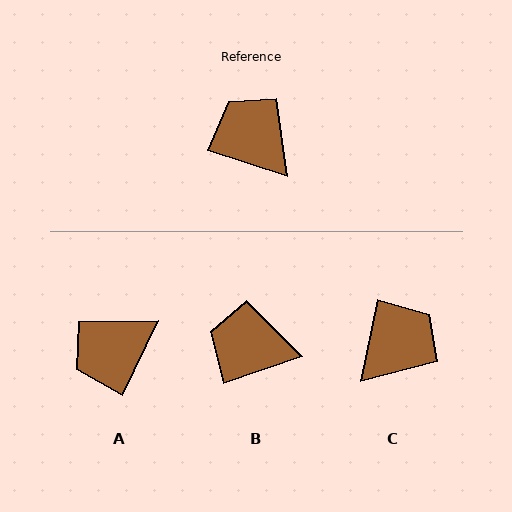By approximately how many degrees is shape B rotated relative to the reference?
Approximately 37 degrees counter-clockwise.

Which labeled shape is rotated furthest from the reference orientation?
A, about 83 degrees away.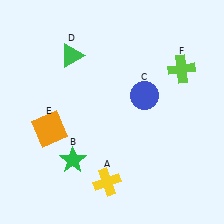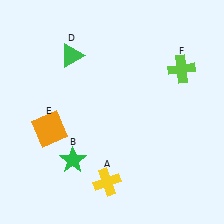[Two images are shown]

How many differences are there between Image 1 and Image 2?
There is 1 difference between the two images.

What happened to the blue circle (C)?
The blue circle (C) was removed in Image 2. It was in the top-right area of Image 1.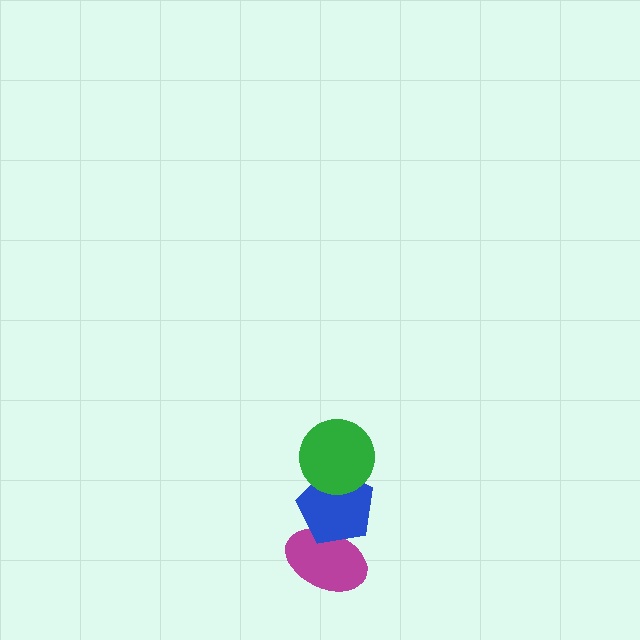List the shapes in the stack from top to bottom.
From top to bottom: the green circle, the blue pentagon, the magenta ellipse.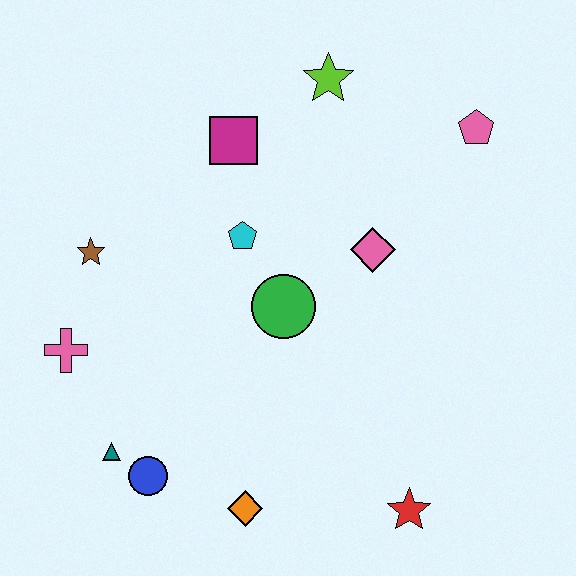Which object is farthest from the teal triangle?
The pink pentagon is farthest from the teal triangle.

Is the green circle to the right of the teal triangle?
Yes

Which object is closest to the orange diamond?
The blue circle is closest to the orange diamond.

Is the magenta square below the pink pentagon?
Yes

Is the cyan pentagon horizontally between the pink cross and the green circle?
Yes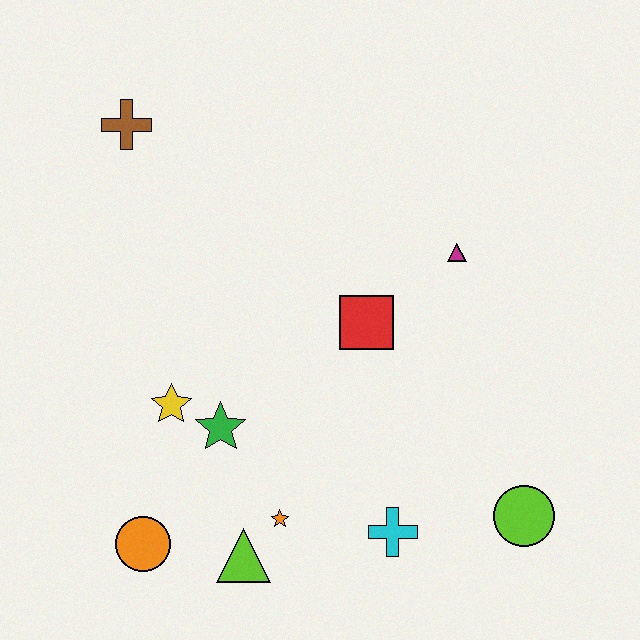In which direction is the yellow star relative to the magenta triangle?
The yellow star is to the left of the magenta triangle.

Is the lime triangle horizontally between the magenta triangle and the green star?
Yes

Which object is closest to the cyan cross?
The orange star is closest to the cyan cross.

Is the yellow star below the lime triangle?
No